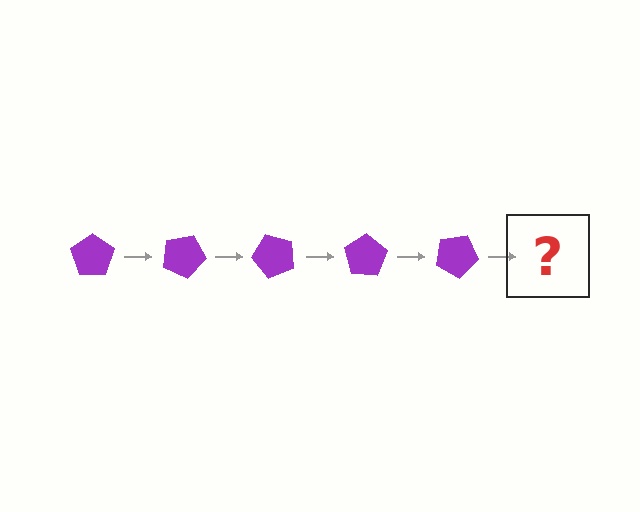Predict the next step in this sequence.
The next step is a purple pentagon rotated 125 degrees.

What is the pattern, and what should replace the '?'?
The pattern is that the pentagon rotates 25 degrees each step. The '?' should be a purple pentagon rotated 125 degrees.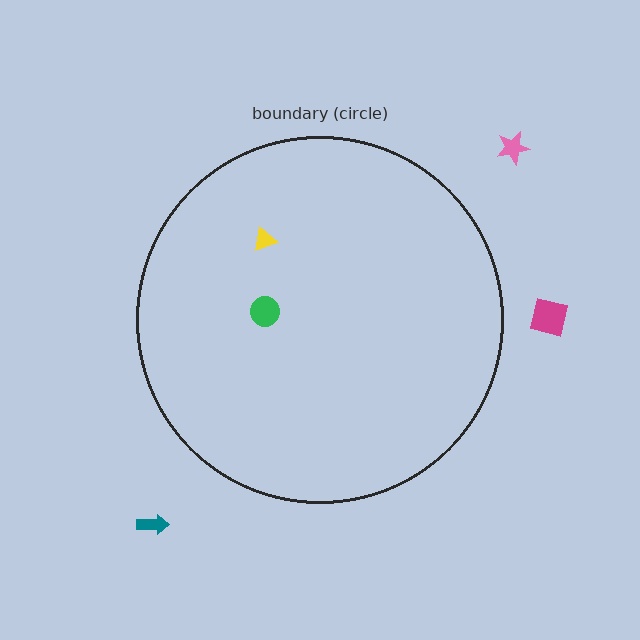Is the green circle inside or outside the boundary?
Inside.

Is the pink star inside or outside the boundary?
Outside.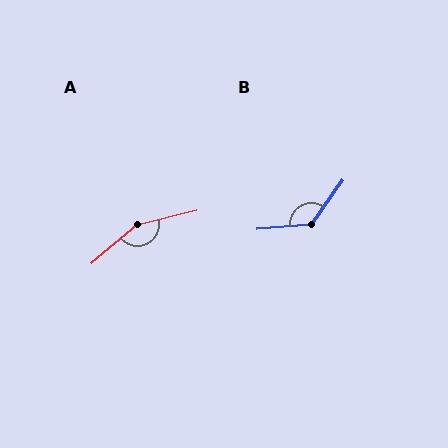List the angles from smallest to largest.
B (130°), A (153°).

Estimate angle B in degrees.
Approximately 130 degrees.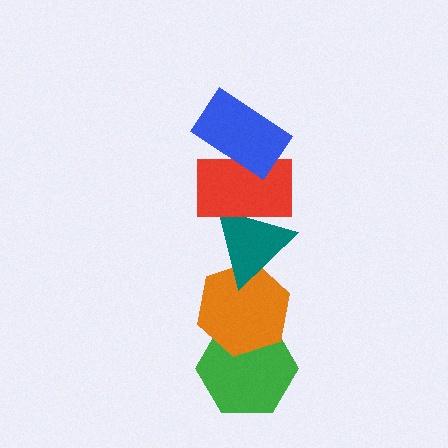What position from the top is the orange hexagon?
The orange hexagon is 4th from the top.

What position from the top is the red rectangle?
The red rectangle is 2nd from the top.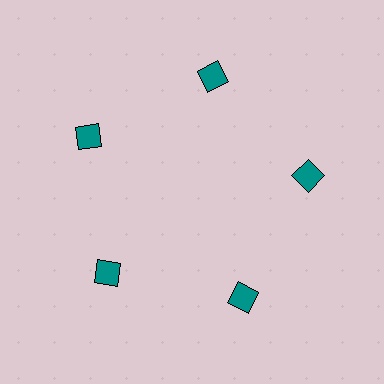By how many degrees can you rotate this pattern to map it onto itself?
The pattern maps onto itself every 72 degrees of rotation.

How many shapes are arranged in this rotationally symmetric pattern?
There are 5 shapes, arranged in 5 groups of 1.